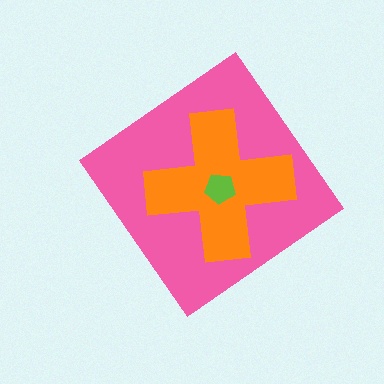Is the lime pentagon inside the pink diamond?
Yes.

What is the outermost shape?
The pink diamond.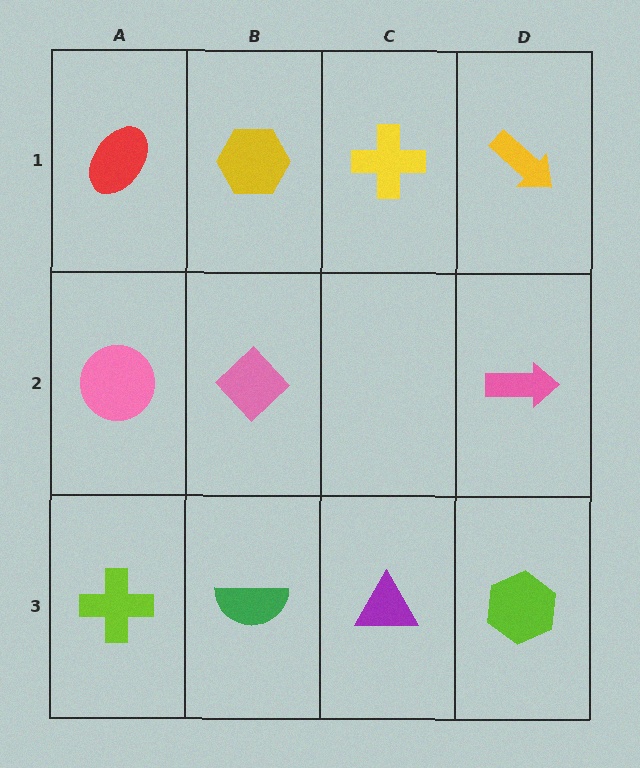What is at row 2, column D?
A pink arrow.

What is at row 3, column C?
A purple triangle.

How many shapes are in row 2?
3 shapes.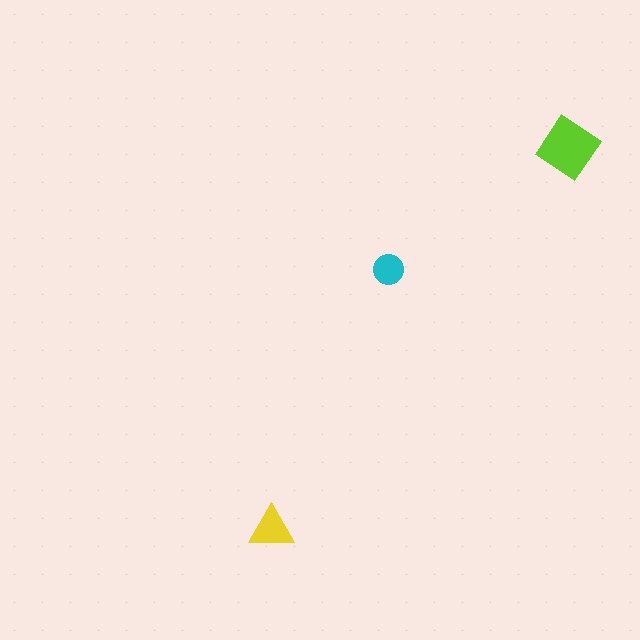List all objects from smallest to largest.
The cyan circle, the yellow triangle, the lime diamond.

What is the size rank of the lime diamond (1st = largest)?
1st.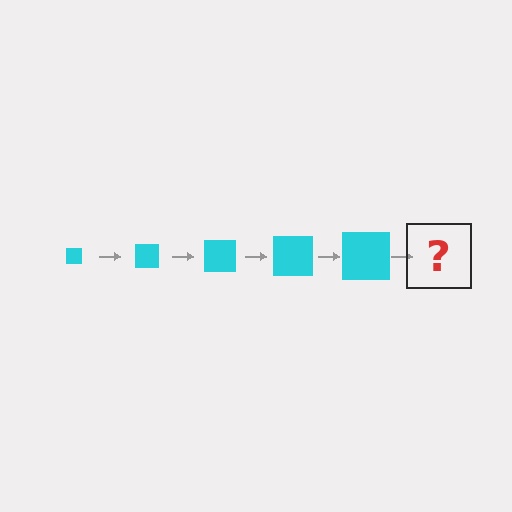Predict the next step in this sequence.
The next step is a cyan square, larger than the previous one.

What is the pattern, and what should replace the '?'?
The pattern is that the square gets progressively larger each step. The '?' should be a cyan square, larger than the previous one.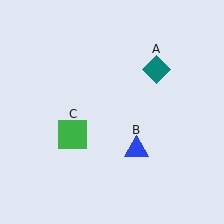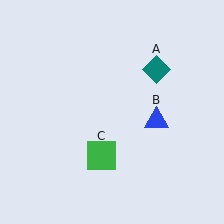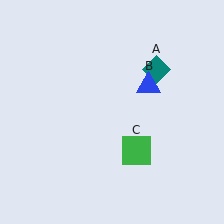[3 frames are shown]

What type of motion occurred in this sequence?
The blue triangle (object B), green square (object C) rotated counterclockwise around the center of the scene.